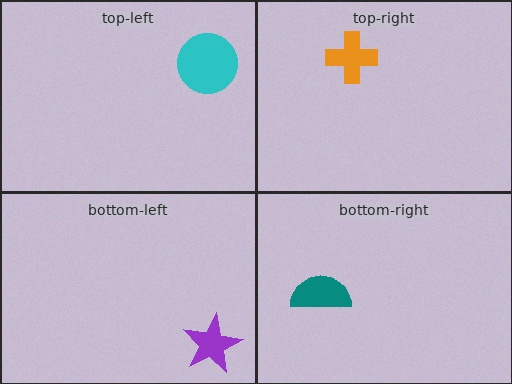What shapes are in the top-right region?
The orange cross.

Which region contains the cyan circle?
The top-left region.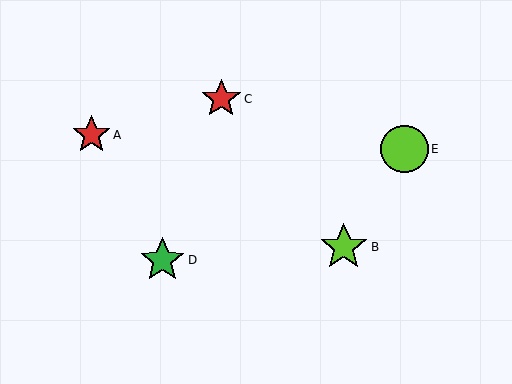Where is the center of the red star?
The center of the red star is at (91, 135).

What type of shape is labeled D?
Shape D is a green star.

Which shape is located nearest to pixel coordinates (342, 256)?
The lime star (labeled B) at (344, 247) is nearest to that location.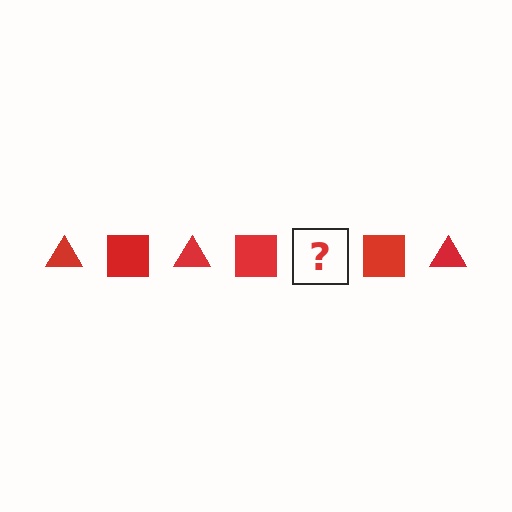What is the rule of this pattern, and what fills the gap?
The rule is that the pattern cycles through triangle, square shapes in red. The gap should be filled with a red triangle.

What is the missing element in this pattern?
The missing element is a red triangle.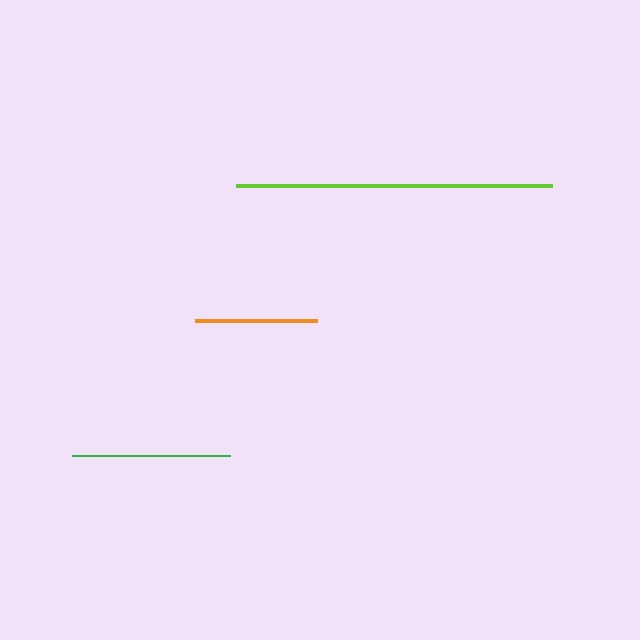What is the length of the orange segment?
The orange segment is approximately 122 pixels long.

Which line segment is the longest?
The lime line is the longest at approximately 316 pixels.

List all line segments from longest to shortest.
From longest to shortest: lime, green, orange.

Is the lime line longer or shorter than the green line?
The lime line is longer than the green line.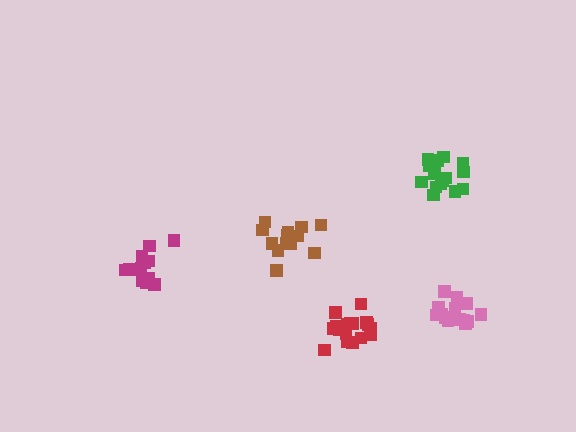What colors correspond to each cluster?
The clusters are colored: brown, magenta, green, pink, red.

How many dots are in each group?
Group 1: 13 dots, Group 2: 12 dots, Group 3: 17 dots, Group 4: 15 dots, Group 5: 17 dots (74 total).